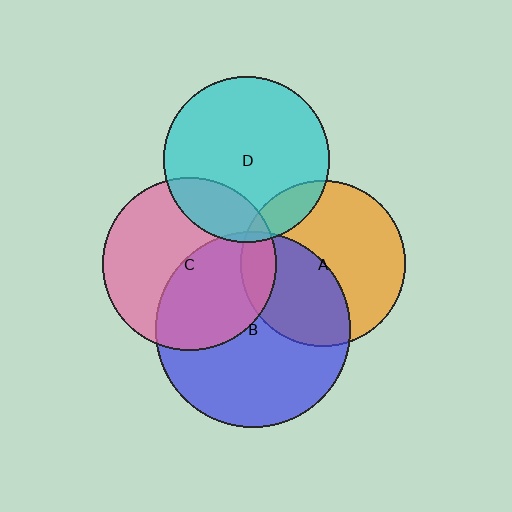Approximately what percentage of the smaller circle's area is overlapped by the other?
Approximately 45%.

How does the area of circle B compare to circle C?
Approximately 1.3 times.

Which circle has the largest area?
Circle B (blue).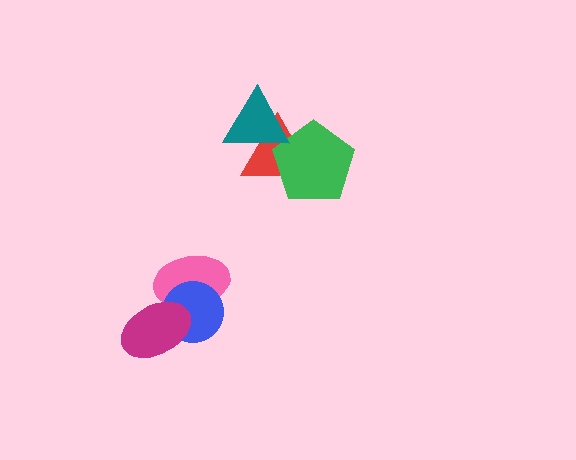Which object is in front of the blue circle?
The magenta ellipse is in front of the blue circle.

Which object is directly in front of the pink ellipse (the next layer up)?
The blue circle is directly in front of the pink ellipse.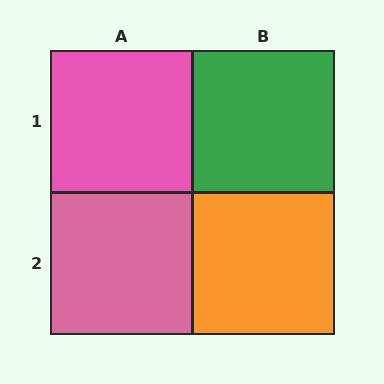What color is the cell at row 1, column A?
Pink.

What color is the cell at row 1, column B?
Green.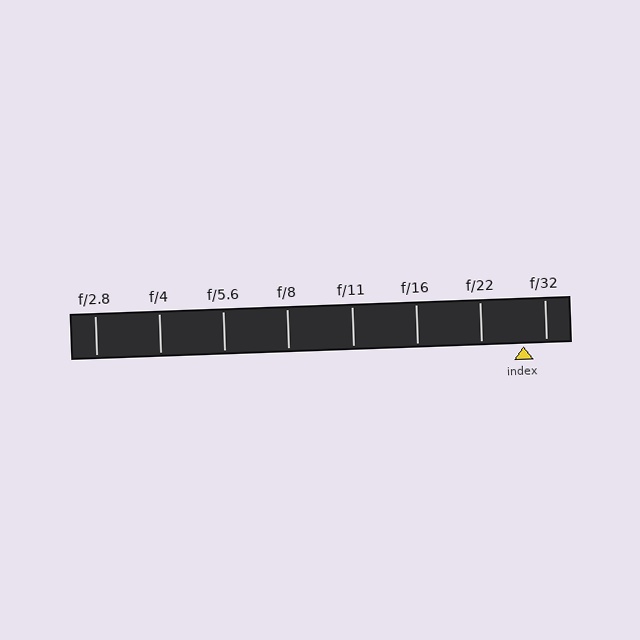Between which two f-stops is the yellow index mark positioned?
The index mark is between f/22 and f/32.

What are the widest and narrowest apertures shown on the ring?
The widest aperture shown is f/2.8 and the narrowest is f/32.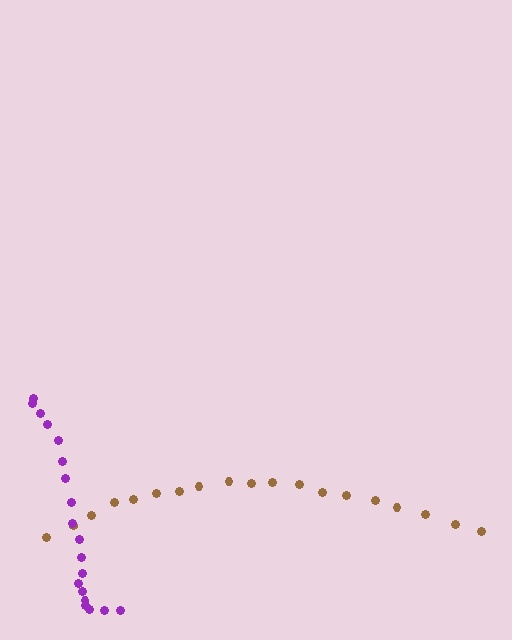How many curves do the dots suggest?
There are 2 distinct paths.